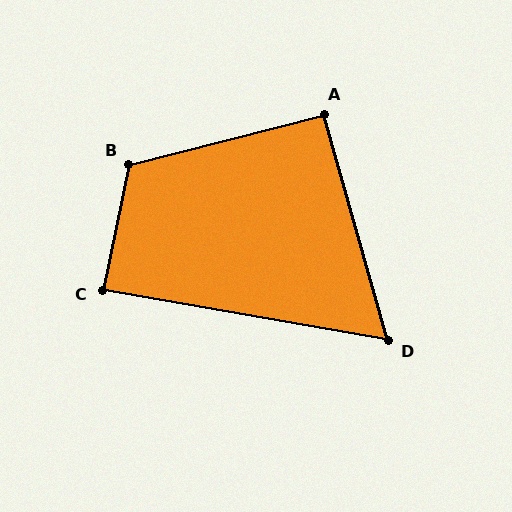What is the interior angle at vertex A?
Approximately 92 degrees (approximately right).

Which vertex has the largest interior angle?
B, at approximately 116 degrees.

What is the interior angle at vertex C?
Approximately 88 degrees (approximately right).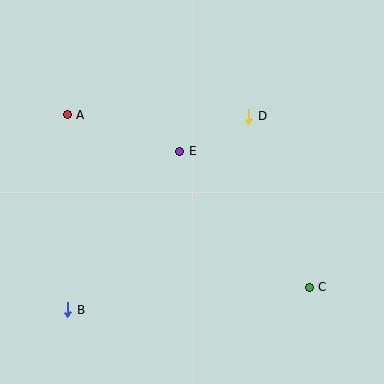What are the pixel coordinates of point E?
Point E is at (180, 151).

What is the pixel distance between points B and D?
The distance between B and D is 265 pixels.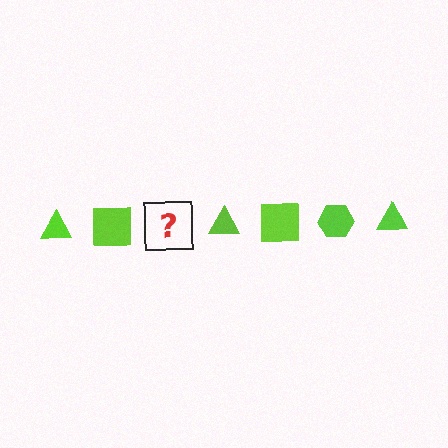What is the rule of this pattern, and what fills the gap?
The rule is that the pattern cycles through triangle, square, hexagon shapes in lime. The gap should be filled with a lime hexagon.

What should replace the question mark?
The question mark should be replaced with a lime hexagon.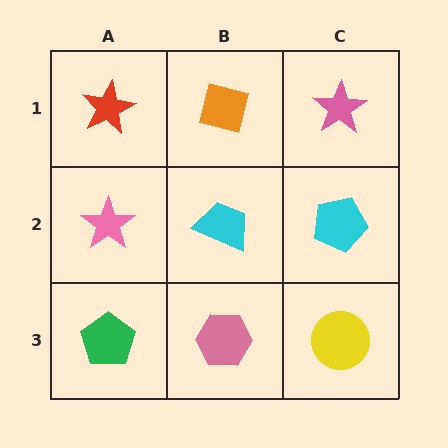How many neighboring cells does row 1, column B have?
3.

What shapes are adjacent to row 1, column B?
A cyan trapezoid (row 2, column B), a red star (row 1, column A), a pink star (row 1, column C).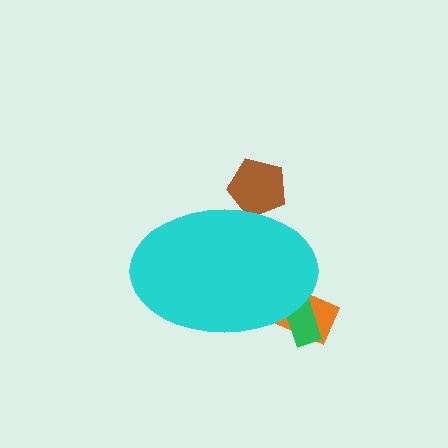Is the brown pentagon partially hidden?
Yes, the brown pentagon is partially hidden behind the cyan ellipse.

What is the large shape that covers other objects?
A cyan ellipse.